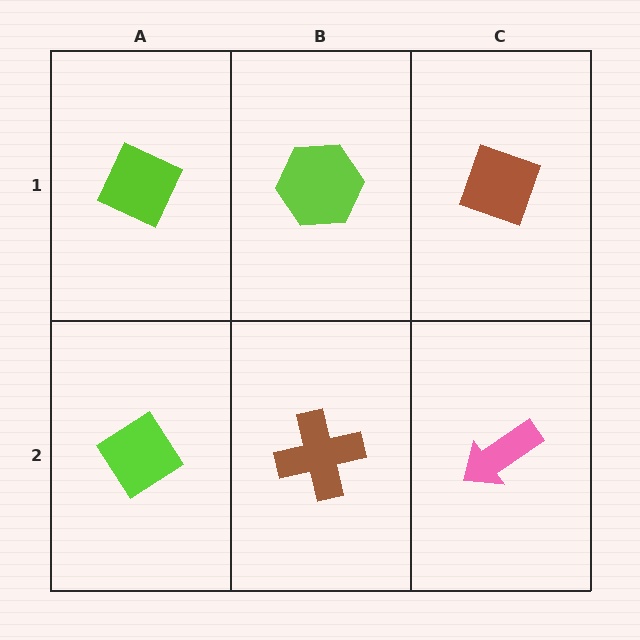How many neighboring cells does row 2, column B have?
3.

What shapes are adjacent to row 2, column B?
A lime hexagon (row 1, column B), a lime diamond (row 2, column A), a pink arrow (row 2, column C).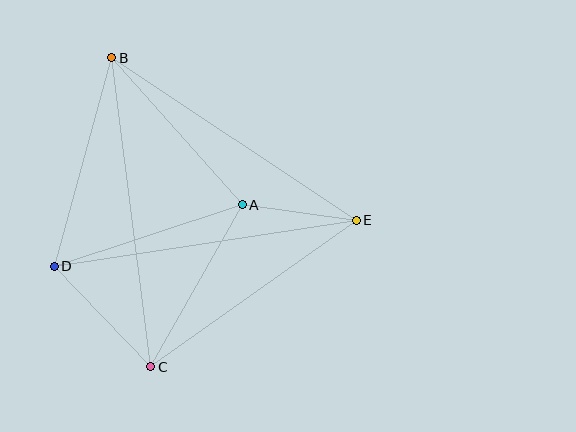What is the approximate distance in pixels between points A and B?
The distance between A and B is approximately 197 pixels.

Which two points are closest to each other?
Points A and E are closest to each other.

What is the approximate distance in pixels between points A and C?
The distance between A and C is approximately 186 pixels.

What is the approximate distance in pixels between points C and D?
The distance between C and D is approximately 139 pixels.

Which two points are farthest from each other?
Points B and C are farthest from each other.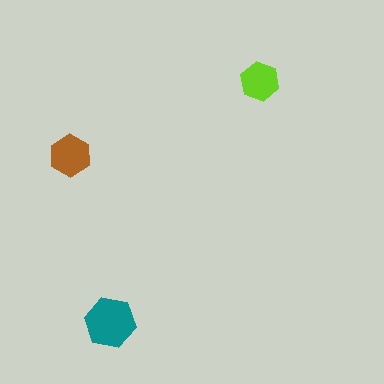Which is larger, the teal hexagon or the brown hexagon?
The teal one.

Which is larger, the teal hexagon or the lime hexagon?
The teal one.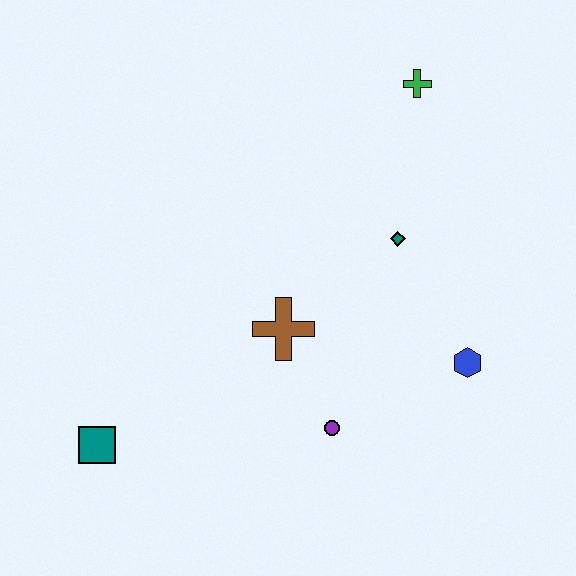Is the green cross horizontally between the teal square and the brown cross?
No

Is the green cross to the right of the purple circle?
Yes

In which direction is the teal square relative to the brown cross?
The teal square is to the left of the brown cross.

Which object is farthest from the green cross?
The teal square is farthest from the green cross.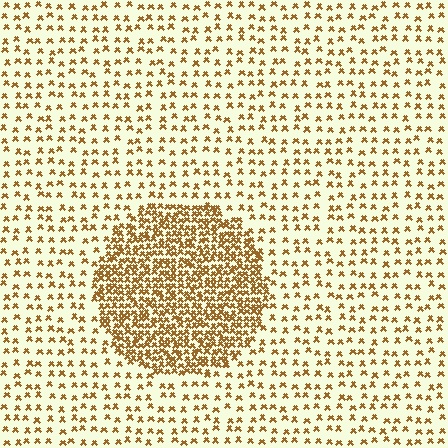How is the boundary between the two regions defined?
The boundary is defined by a change in element density (approximately 2.9x ratio). All elements are the same color, size, and shape.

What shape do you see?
I see a circle.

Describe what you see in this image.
The image contains small brown elements arranged at two different densities. A circle-shaped region is visible where the elements are more densely packed than the surrounding area.